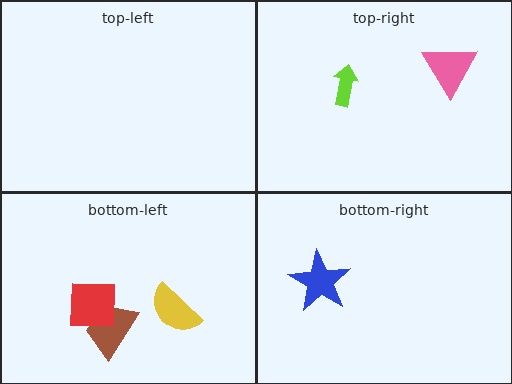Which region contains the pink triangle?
The top-right region.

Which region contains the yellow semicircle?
The bottom-left region.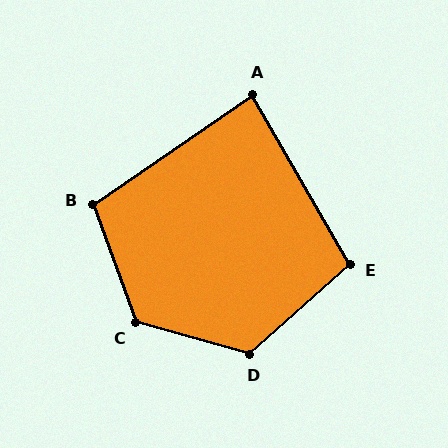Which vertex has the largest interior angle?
C, at approximately 125 degrees.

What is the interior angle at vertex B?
Approximately 105 degrees (obtuse).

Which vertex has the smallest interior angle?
A, at approximately 85 degrees.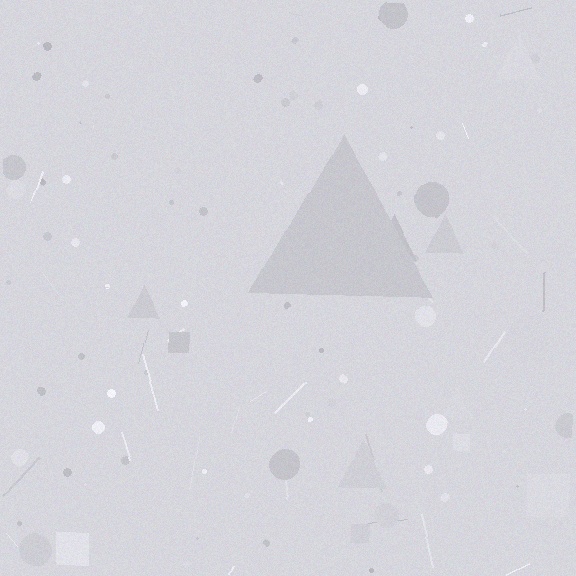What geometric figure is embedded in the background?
A triangle is embedded in the background.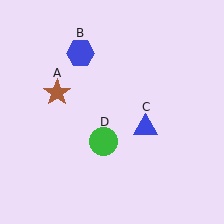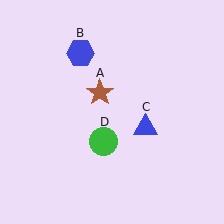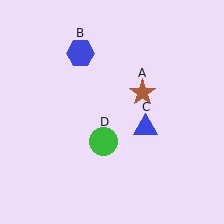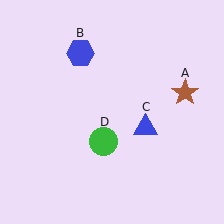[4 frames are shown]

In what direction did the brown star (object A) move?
The brown star (object A) moved right.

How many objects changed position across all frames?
1 object changed position: brown star (object A).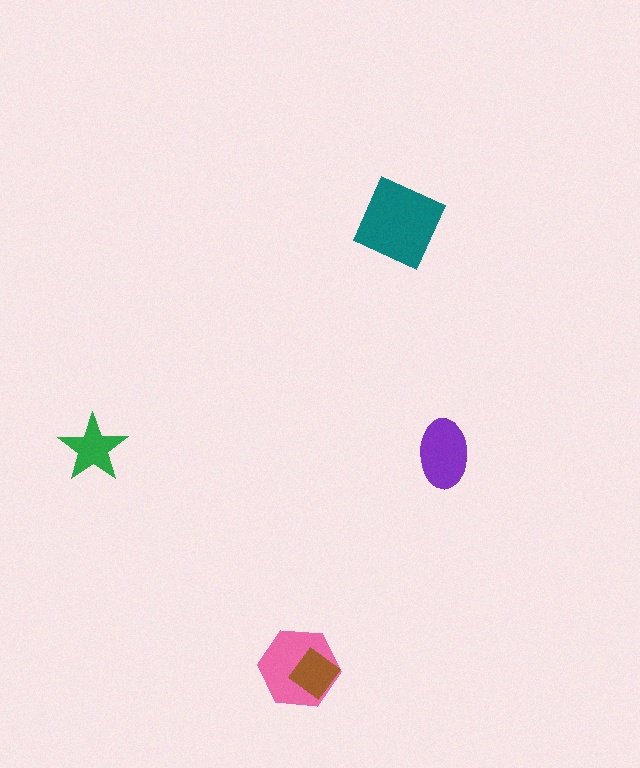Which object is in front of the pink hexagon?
The brown diamond is in front of the pink hexagon.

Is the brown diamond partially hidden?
No, no other shape covers it.